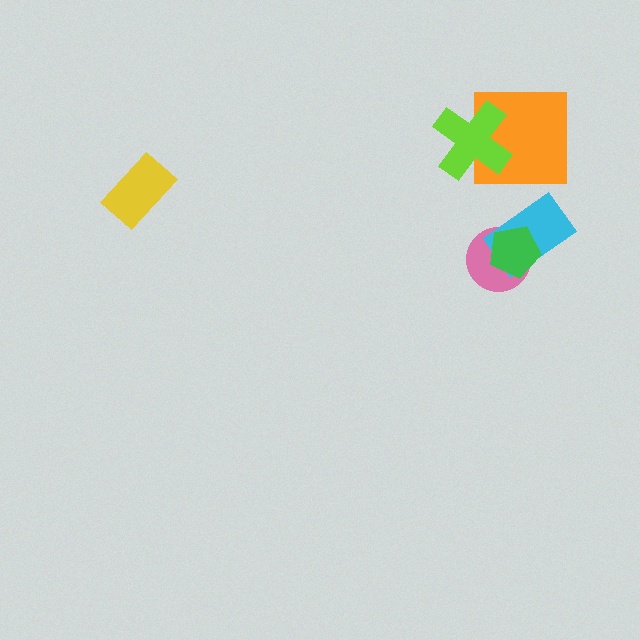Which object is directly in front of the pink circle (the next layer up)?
The cyan rectangle is directly in front of the pink circle.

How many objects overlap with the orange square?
1 object overlaps with the orange square.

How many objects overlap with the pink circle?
2 objects overlap with the pink circle.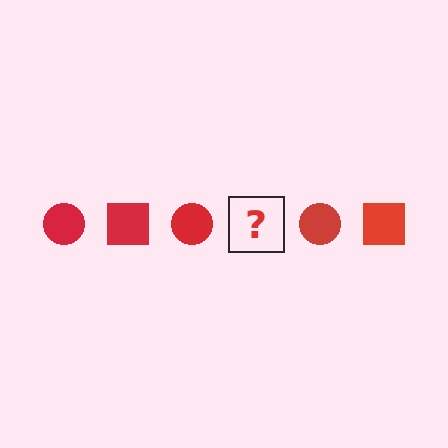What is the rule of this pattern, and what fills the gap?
The rule is that the pattern cycles through circle, square shapes in red. The gap should be filled with a red square.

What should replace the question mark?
The question mark should be replaced with a red square.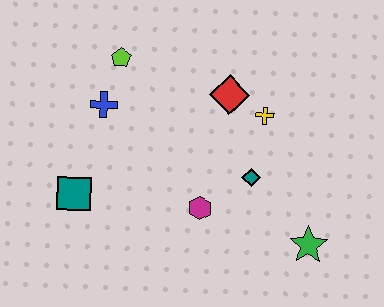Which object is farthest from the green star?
The lime pentagon is farthest from the green star.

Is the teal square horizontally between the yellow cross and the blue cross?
No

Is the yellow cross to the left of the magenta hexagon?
No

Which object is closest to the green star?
The teal diamond is closest to the green star.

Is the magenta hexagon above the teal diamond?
No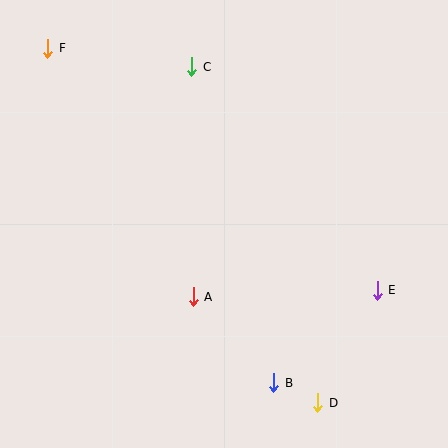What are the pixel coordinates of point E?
Point E is at (377, 290).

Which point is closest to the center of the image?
Point A at (193, 297) is closest to the center.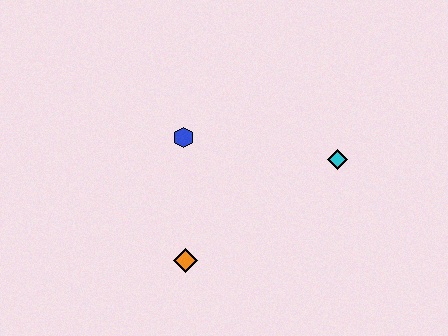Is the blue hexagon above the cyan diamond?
Yes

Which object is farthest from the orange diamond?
The cyan diamond is farthest from the orange diamond.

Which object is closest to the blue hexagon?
The orange diamond is closest to the blue hexagon.